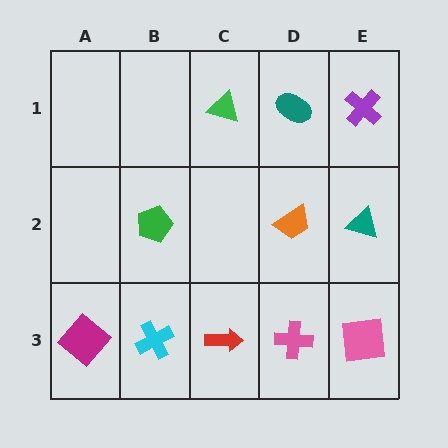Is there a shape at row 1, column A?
No, that cell is empty.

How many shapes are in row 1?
3 shapes.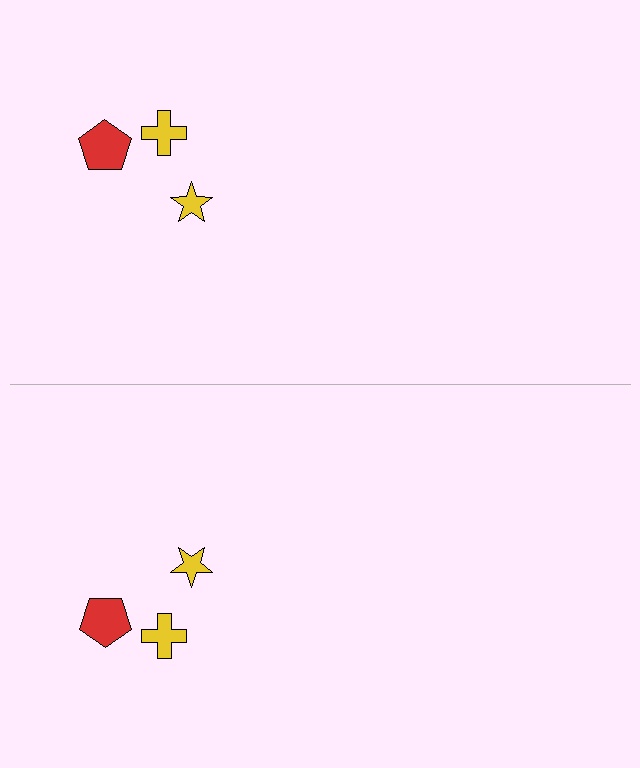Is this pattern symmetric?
Yes, this pattern has bilateral (reflection) symmetry.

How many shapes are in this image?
There are 6 shapes in this image.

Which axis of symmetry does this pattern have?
The pattern has a horizontal axis of symmetry running through the center of the image.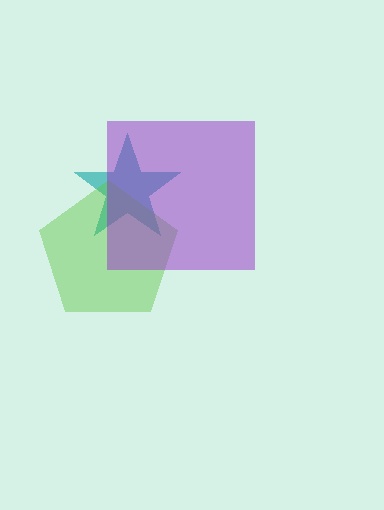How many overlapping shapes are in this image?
There are 3 overlapping shapes in the image.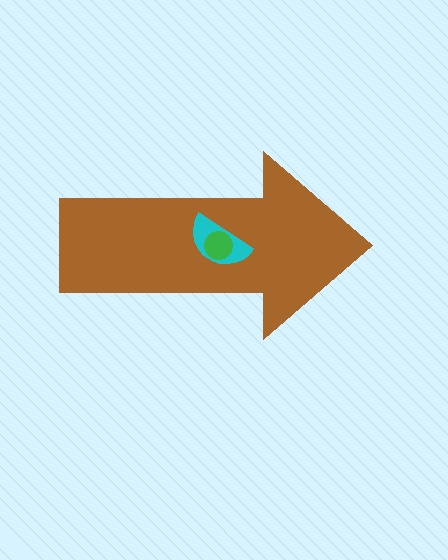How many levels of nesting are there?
3.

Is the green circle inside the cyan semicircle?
Yes.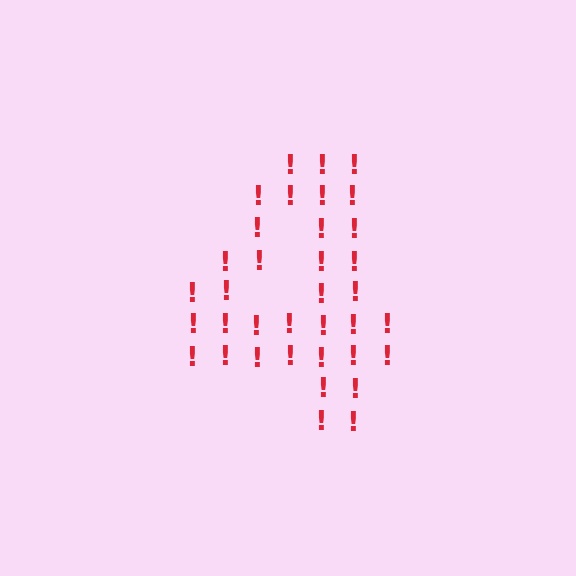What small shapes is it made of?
It is made of small exclamation marks.